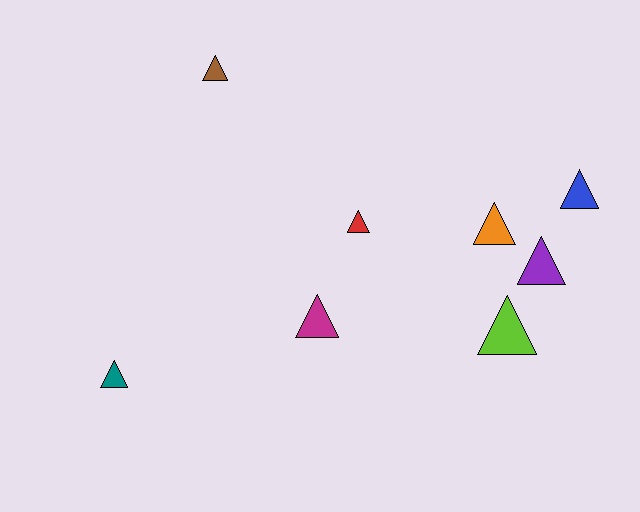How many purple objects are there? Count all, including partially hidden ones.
There is 1 purple object.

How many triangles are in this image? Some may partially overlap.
There are 8 triangles.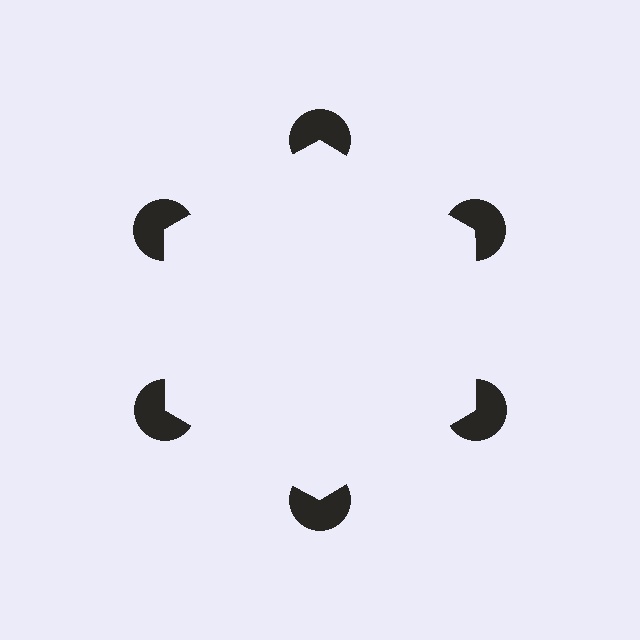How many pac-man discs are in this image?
There are 6 — one at each vertex of the illusory hexagon.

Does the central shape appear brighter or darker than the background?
It typically appears slightly brighter than the background, even though no actual brightness change is drawn.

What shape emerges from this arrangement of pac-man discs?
An illusory hexagon — its edges are inferred from the aligned wedge cuts in the pac-man discs, not physically drawn.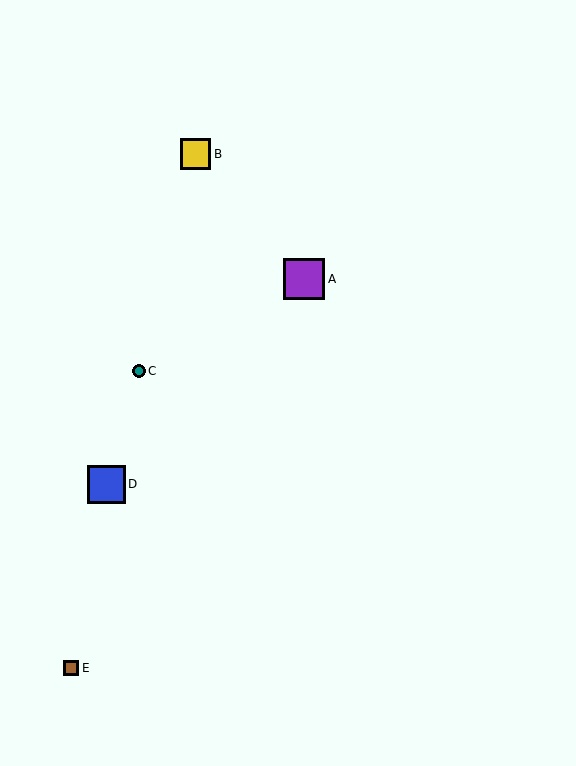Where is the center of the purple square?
The center of the purple square is at (304, 279).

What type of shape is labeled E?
Shape E is a brown square.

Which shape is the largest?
The purple square (labeled A) is the largest.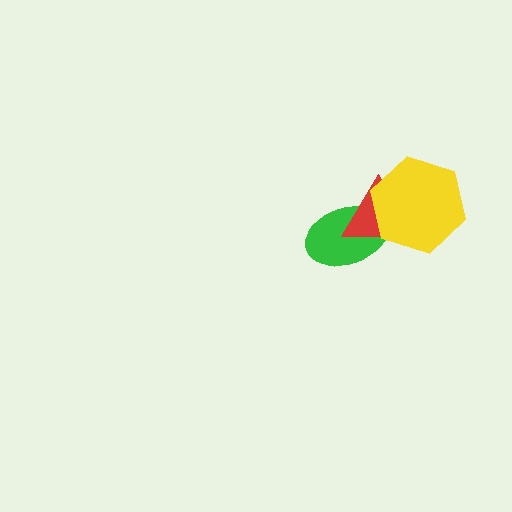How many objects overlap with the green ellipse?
2 objects overlap with the green ellipse.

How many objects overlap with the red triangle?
2 objects overlap with the red triangle.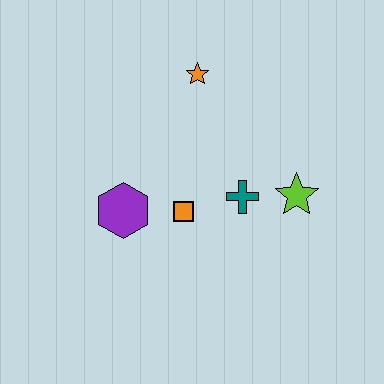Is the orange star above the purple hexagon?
Yes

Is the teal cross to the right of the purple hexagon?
Yes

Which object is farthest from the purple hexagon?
The lime star is farthest from the purple hexagon.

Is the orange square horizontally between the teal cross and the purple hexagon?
Yes